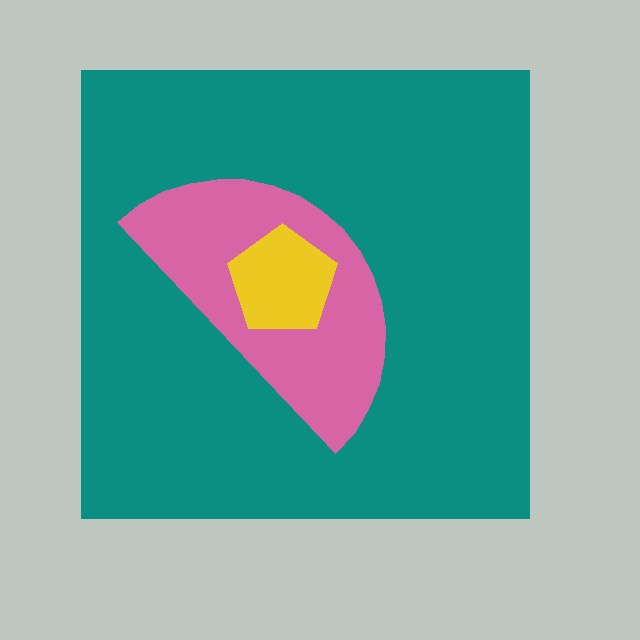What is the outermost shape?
The teal square.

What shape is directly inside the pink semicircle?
The yellow pentagon.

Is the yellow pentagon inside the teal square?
Yes.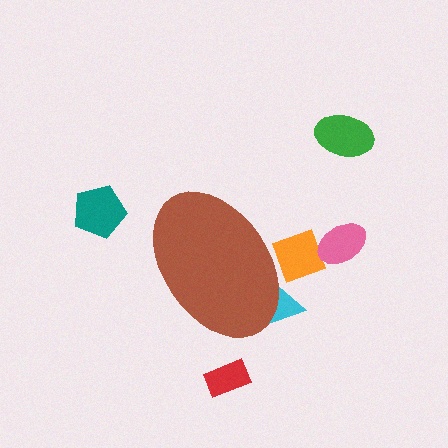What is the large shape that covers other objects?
A brown ellipse.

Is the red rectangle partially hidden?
No, the red rectangle is fully visible.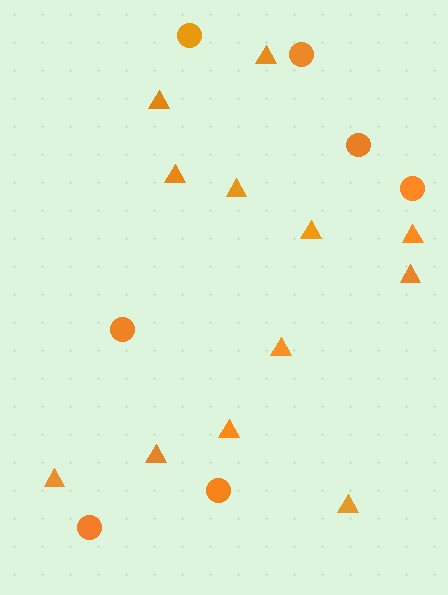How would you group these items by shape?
There are 2 groups: one group of circles (7) and one group of triangles (12).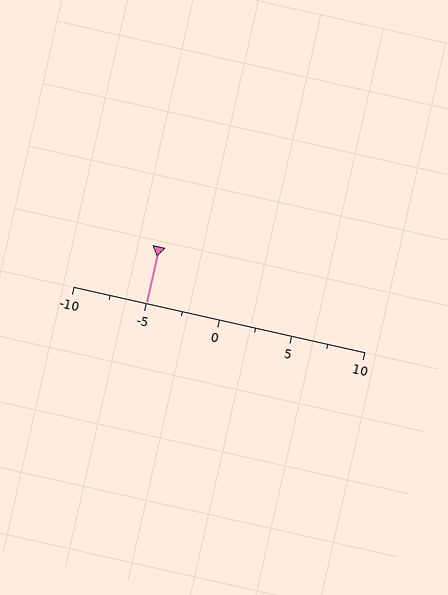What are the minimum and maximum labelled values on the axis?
The axis runs from -10 to 10.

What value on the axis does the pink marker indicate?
The marker indicates approximately -5.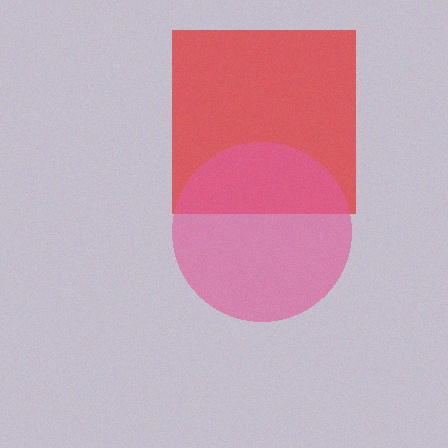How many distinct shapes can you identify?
There are 2 distinct shapes: a red square, a pink circle.